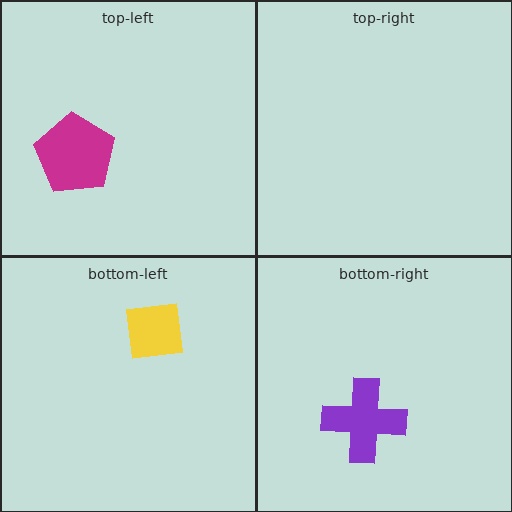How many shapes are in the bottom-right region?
1.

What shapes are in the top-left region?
The magenta pentagon.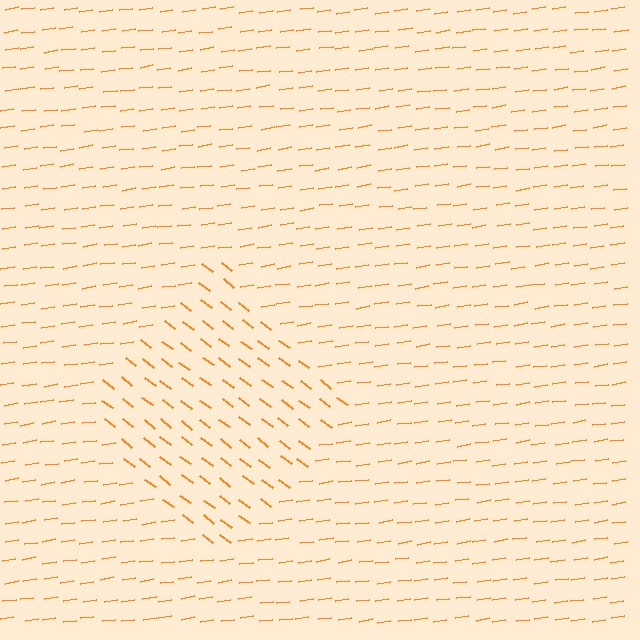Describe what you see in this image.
The image is filled with small orange line segments. A diamond region in the image has lines oriented differently from the surrounding lines, creating a visible texture boundary.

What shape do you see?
I see a diamond.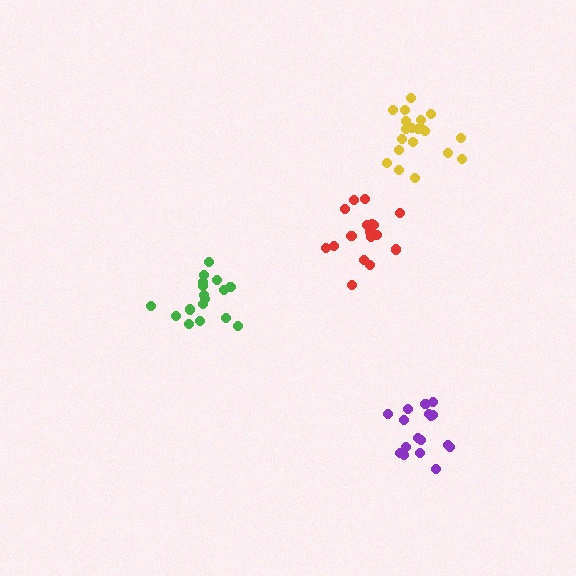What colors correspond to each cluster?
The clusters are colored: red, green, yellow, purple.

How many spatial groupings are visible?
There are 4 spatial groupings.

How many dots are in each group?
Group 1: 17 dots, Group 2: 17 dots, Group 3: 20 dots, Group 4: 17 dots (71 total).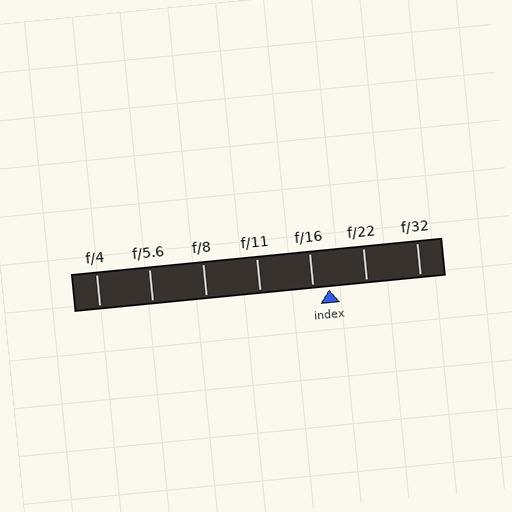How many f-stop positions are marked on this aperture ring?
There are 7 f-stop positions marked.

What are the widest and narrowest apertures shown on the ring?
The widest aperture shown is f/4 and the narrowest is f/32.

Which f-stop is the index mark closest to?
The index mark is closest to f/16.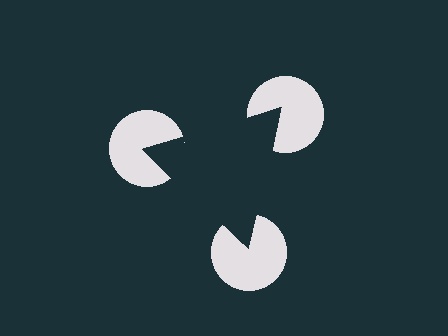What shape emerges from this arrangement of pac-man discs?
An illusory triangle — its edges are inferred from the aligned wedge cuts in the pac-man discs, not physically drawn.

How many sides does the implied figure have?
3 sides.